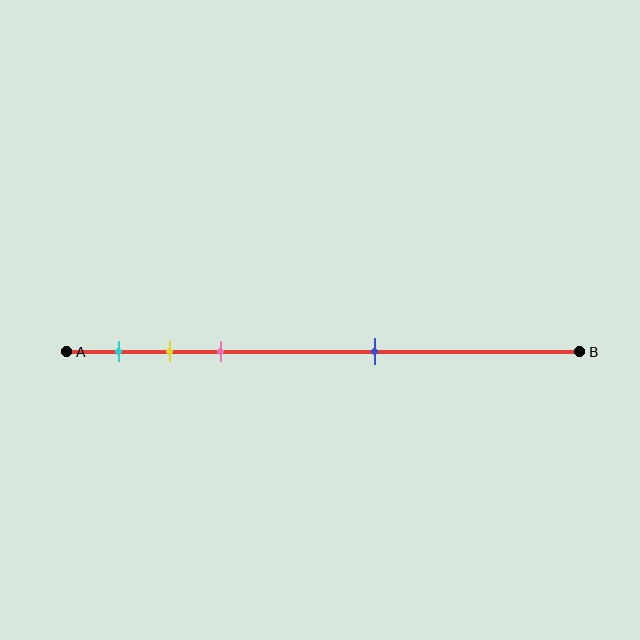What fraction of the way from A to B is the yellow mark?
The yellow mark is approximately 20% (0.2) of the way from A to B.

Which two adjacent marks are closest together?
The yellow and pink marks are the closest adjacent pair.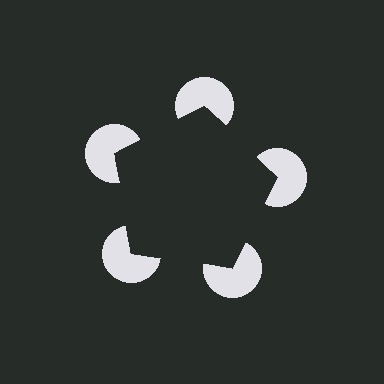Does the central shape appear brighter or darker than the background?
It typically appears slightly darker than the background, even though no actual brightness change is drawn.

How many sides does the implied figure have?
5 sides.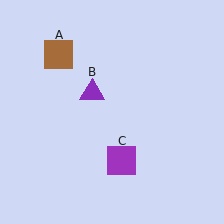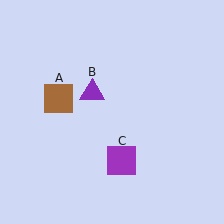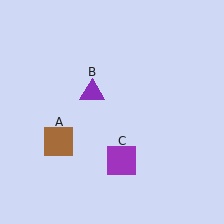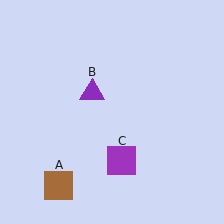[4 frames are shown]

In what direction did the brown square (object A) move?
The brown square (object A) moved down.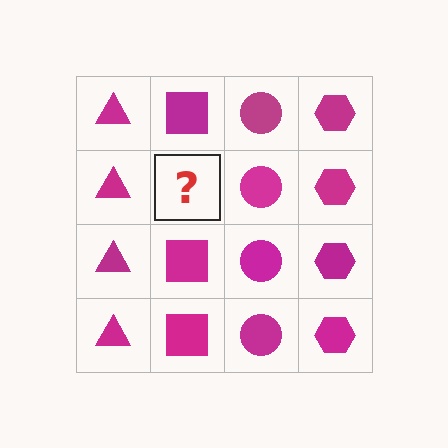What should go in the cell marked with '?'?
The missing cell should contain a magenta square.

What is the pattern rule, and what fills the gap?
The rule is that each column has a consistent shape. The gap should be filled with a magenta square.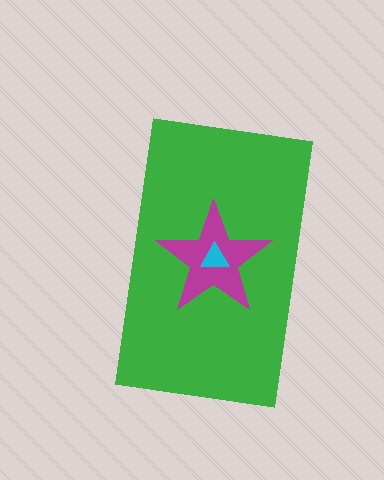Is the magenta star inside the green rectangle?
Yes.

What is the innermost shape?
The cyan triangle.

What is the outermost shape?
The green rectangle.